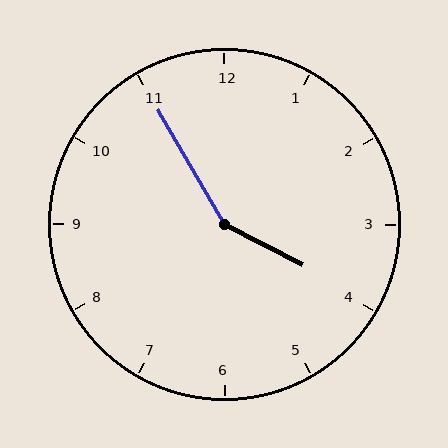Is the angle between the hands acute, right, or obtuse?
It is obtuse.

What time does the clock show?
3:55.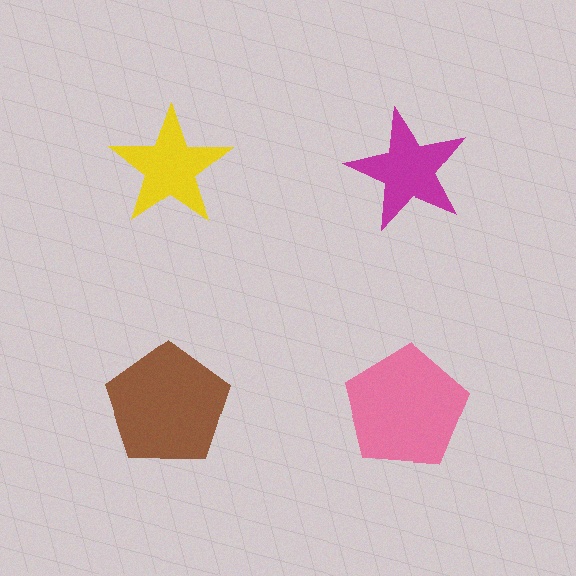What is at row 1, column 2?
A magenta star.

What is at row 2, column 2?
A pink pentagon.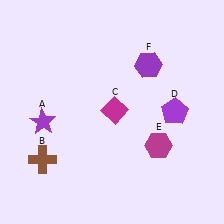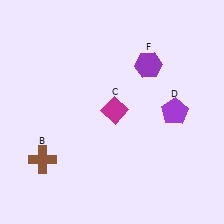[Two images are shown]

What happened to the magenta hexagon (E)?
The magenta hexagon (E) was removed in Image 2. It was in the bottom-right area of Image 1.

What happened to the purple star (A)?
The purple star (A) was removed in Image 2. It was in the bottom-left area of Image 1.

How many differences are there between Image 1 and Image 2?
There are 2 differences between the two images.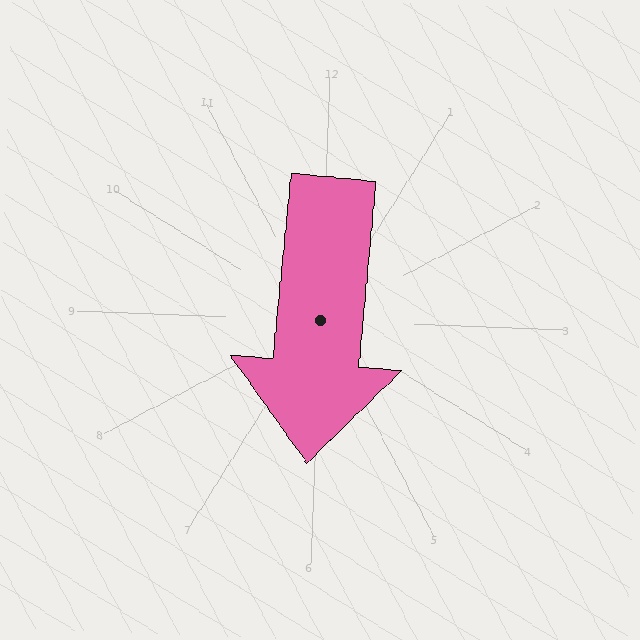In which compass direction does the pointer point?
South.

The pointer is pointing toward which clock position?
Roughly 6 o'clock.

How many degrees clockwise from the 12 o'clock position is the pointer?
Approximately 183 degrees.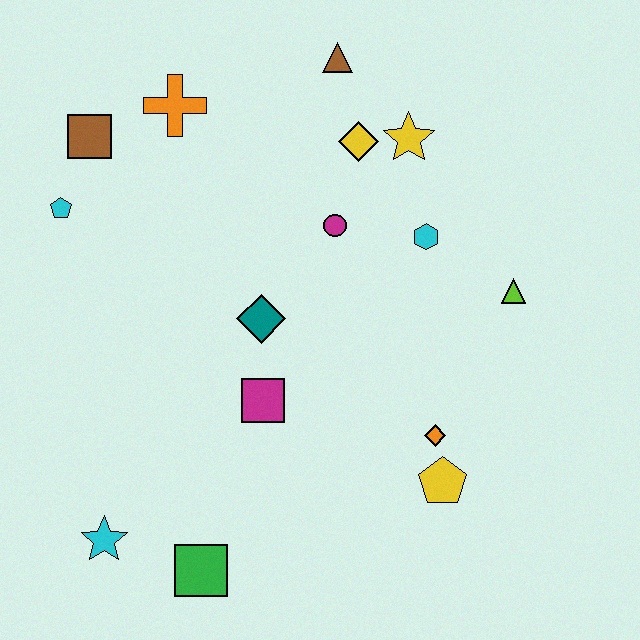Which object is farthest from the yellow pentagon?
The brown square is farthest from the yellow pentagon.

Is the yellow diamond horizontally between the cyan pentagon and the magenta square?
No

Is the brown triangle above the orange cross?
Yes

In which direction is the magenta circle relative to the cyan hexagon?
The magenta circle is to the left of the cyan hexagon.